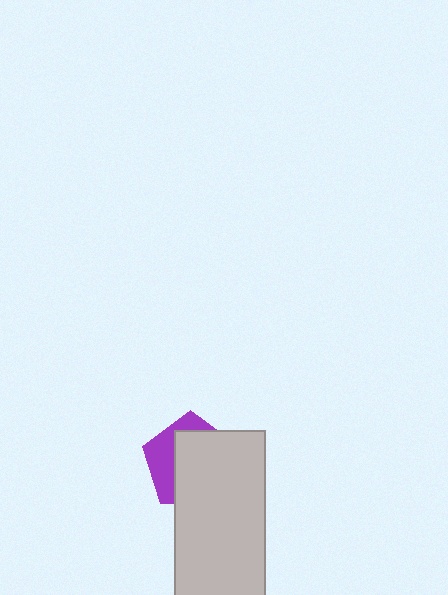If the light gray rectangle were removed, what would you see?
You would see the complete purple pentagon.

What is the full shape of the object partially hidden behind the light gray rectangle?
The partially hidden object is a purple pentagon.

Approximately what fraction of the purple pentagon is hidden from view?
Roughly 66% of the purple pentagon is hidden behind the light gray rectangle.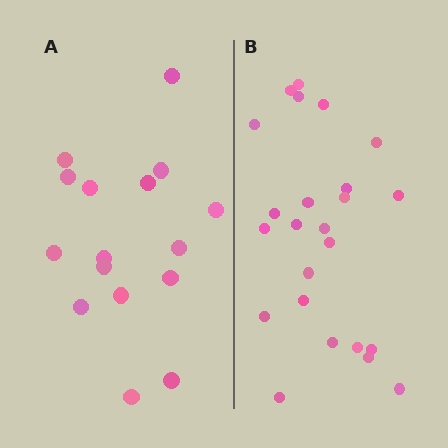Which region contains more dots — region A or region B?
Region B (the right region) has more dots.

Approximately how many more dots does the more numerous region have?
Region B has roughly 8 or so more dots than region A.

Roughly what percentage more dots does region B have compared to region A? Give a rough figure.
About 50% more.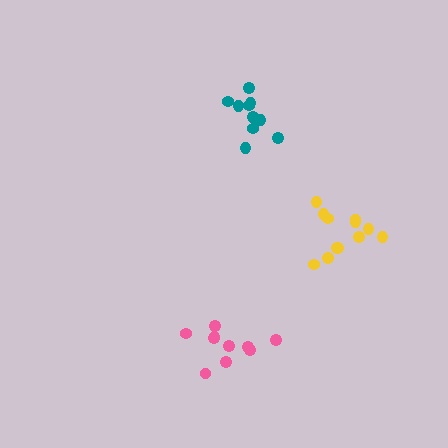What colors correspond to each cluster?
The clusters are colored: pink, teal, yellow.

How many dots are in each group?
Group 1: 10 dots, Group 2: 11 dots, Group 3: 12 dots (33 total).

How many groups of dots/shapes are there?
There are 3 groups.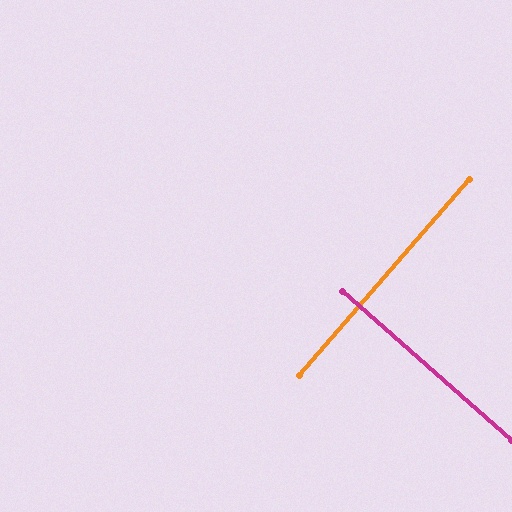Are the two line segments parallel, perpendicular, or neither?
Perpendicular — they meet at approximately 90°.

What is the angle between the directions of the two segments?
Approximately 90 degrees.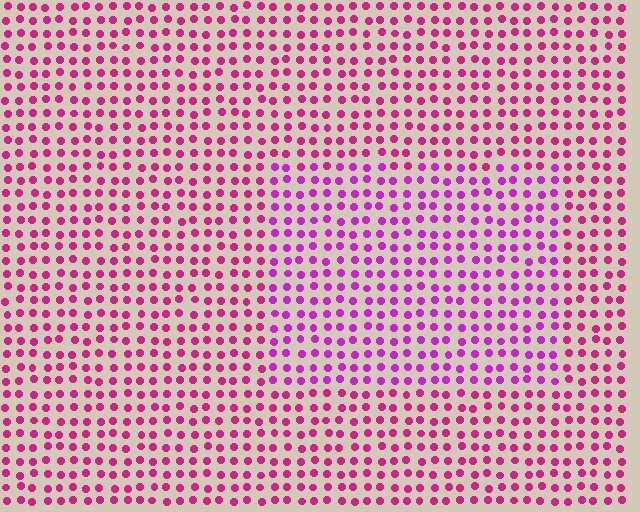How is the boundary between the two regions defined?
The boundary is defined purely by a slight shift in hue (about 26 degrees). Spacing, size, and orientation are identical on both sides.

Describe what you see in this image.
The image is filled with small magenta elements in a uniform arrangement. A rectangle-shaped region is visible where the elements are tinted to a slightly different hue, forming a subtle color boundary.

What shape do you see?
I see a rectangle.